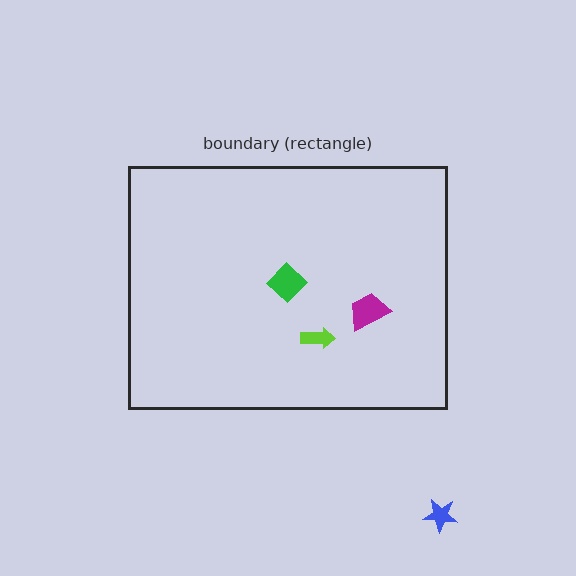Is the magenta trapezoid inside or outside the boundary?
Inside.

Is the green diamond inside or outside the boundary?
Inside.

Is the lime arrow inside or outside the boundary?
Inside.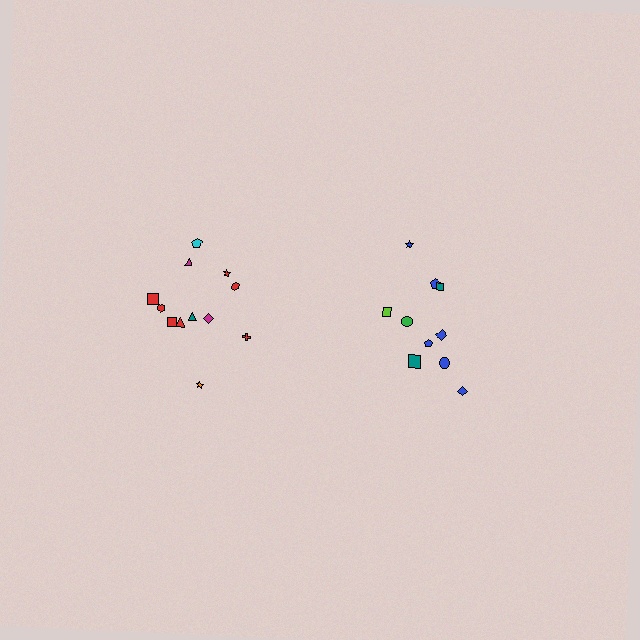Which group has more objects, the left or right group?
The left group.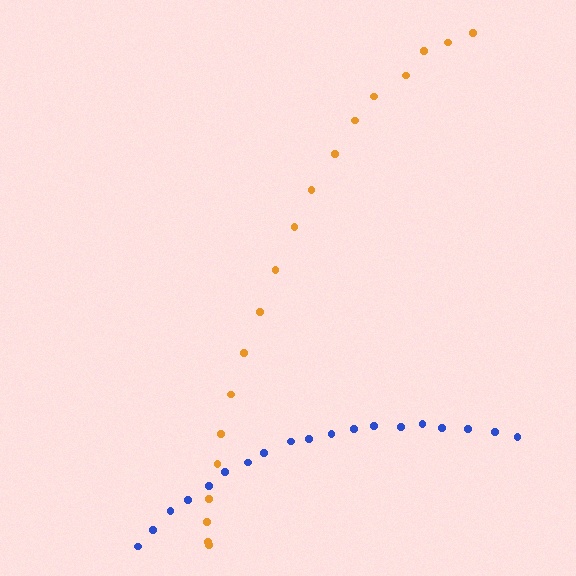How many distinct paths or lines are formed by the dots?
There are 2 distinct paths.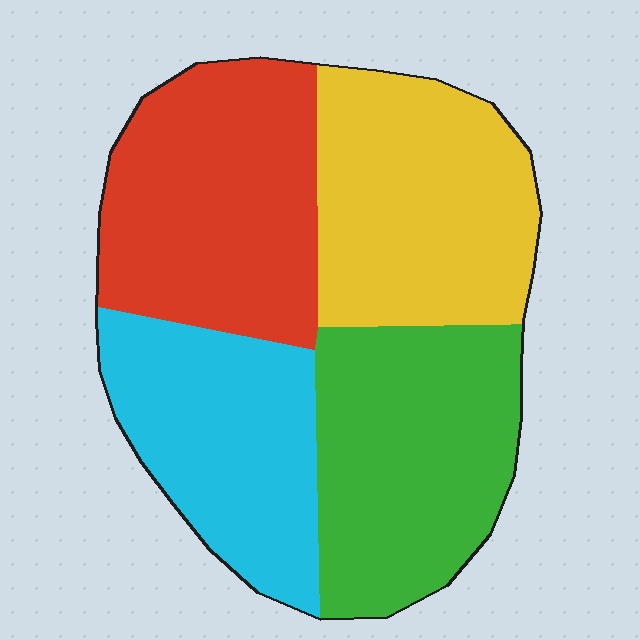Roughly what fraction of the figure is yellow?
Yellow covers 25% of the figure.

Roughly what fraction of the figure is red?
Red takes up between a quarter and a half of the figure.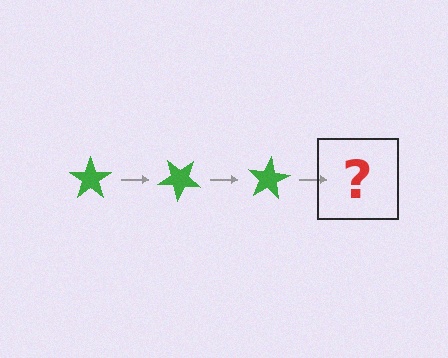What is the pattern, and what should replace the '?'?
The pattern is that the star rotates 40 degrees each step. The '?' should be a green star rotated 120 degrees.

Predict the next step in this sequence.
The next step is a green star rotated 120 degrees.